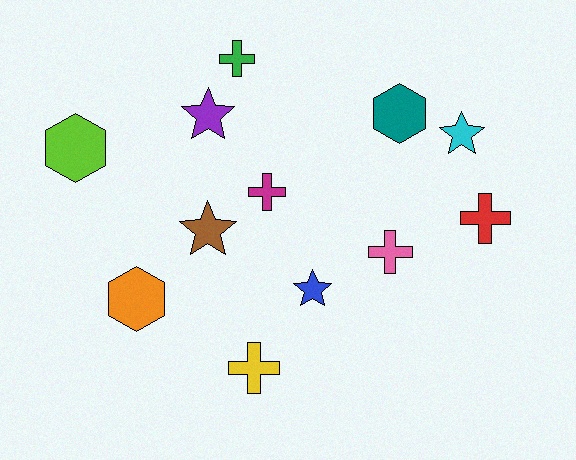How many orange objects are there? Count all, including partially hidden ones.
There is 1 orange object.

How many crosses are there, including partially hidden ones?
There are 5 crosses.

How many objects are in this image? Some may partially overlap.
There are 12 objects.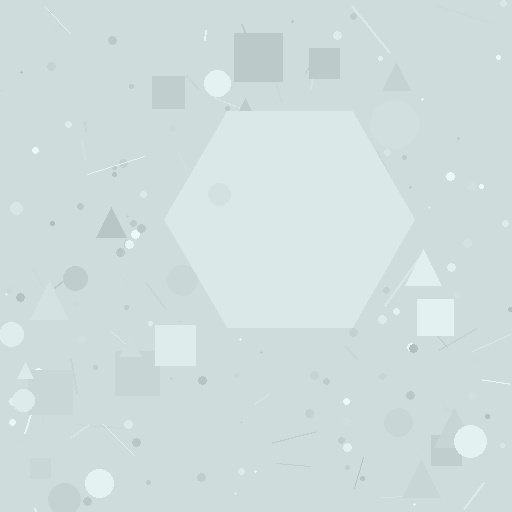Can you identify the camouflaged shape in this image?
The camouflaged shape is a hexagon.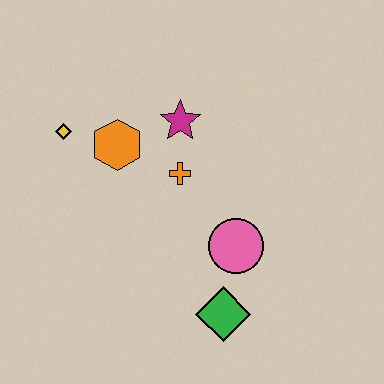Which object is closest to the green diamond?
The pink circle is closest to the green diamond.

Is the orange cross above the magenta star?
No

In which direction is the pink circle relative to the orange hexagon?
The pink circle is to the right of the orange hexagon.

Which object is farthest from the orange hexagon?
The green diamond is farthest from the orange hexagon.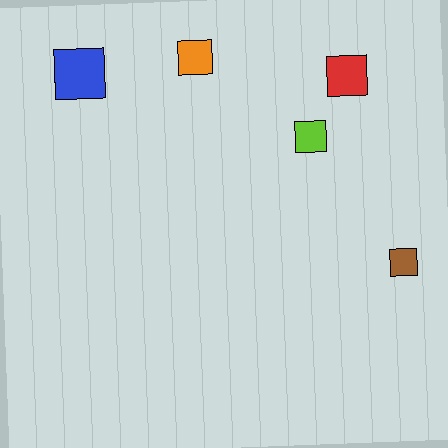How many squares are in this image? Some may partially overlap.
There are 5 squares.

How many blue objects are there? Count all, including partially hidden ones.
There is 1 blue object.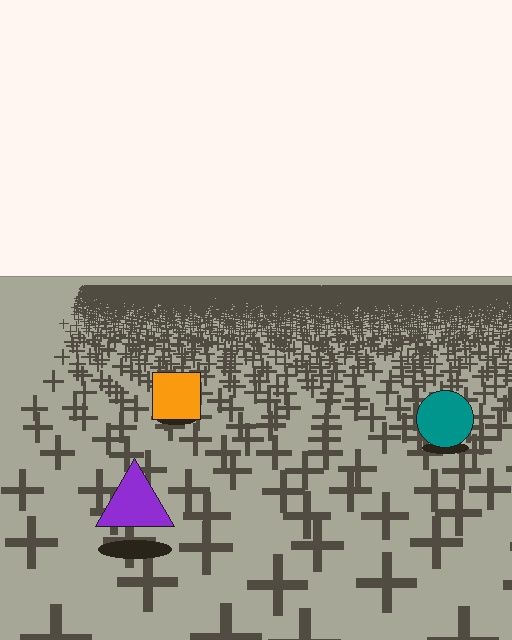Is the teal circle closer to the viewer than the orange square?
Yes. The teal circle is closer — you can tell from the texture gradient: the ground texture is coarser near it.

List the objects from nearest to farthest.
From nearest to farthest: the purple triangle, the teal circle, the orange square.